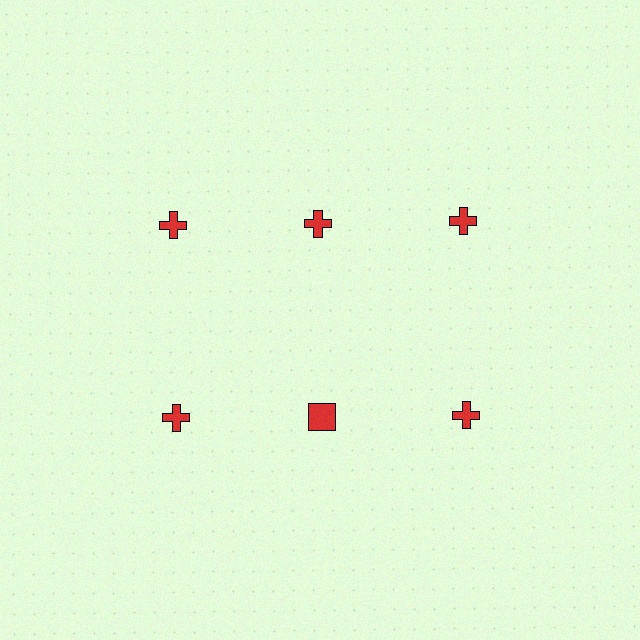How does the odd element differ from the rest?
It has a different shape: square instead of cross.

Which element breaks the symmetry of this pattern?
The red square in the second row, second from left column breaks the symmetry. All other shapes are red crosses.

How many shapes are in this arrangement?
There are 6 shapes arranged in a grid pattern.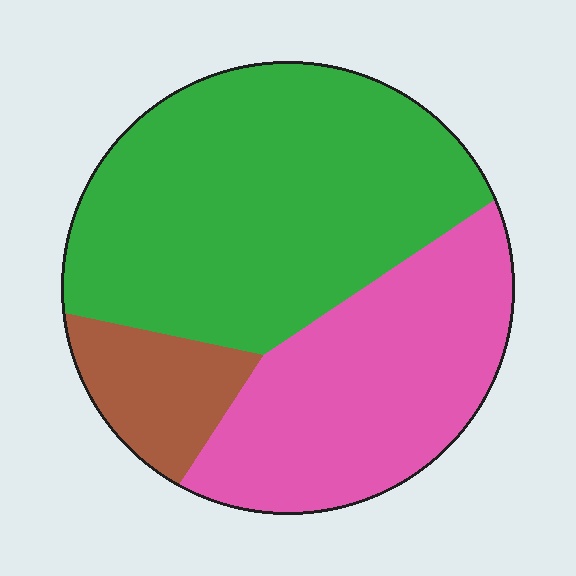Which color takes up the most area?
Green, at roughly 55%.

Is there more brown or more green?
Green.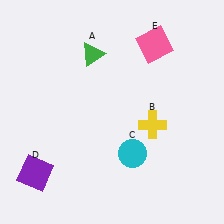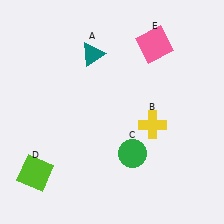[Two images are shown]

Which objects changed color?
A changed from green to teal. C changed from cyan to green. D changed from purple to lime.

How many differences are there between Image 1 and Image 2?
There are 3 differences between the two images.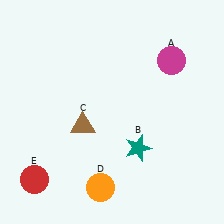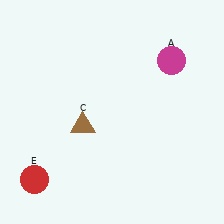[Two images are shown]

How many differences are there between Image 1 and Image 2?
There are 2 differences between the two images.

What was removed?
The teal star (B), the orange circle (D) were removed in Image 2.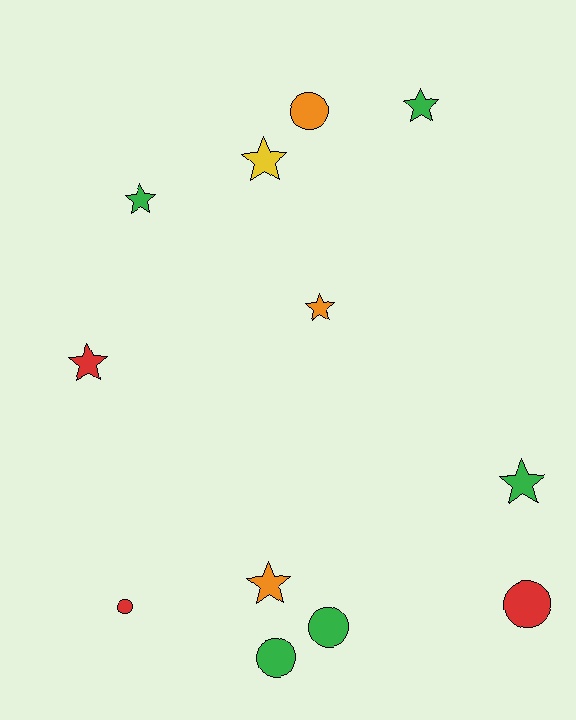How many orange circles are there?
There is 1 orange circle.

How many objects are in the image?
There are 12 objects.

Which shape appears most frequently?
Star, with 7 objects.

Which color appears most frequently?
Green, with 5 objects.